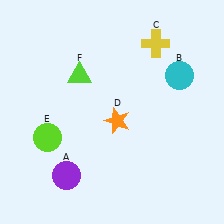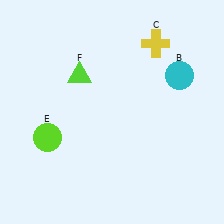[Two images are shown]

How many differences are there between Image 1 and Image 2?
There are 2 differences between the two images.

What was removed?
The purple circle (A), the orange star (D) were removed in Image 2.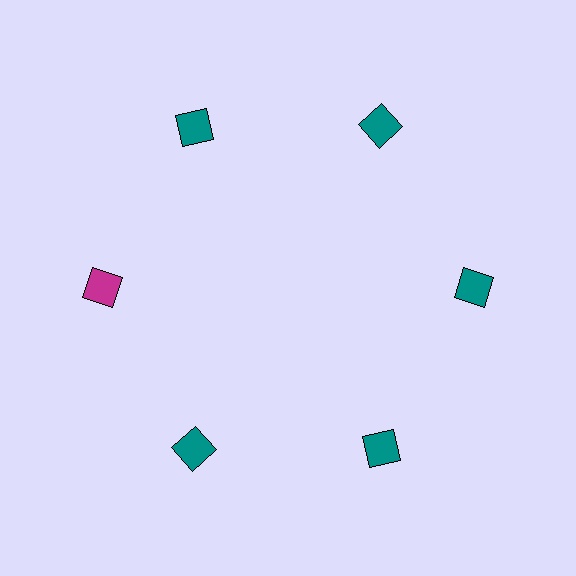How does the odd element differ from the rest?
It has a different color: magenta instead of teal.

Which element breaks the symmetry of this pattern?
The magenta square at roughly the 9 o'clock position breaks the symmetry. All other shapes are teal squares.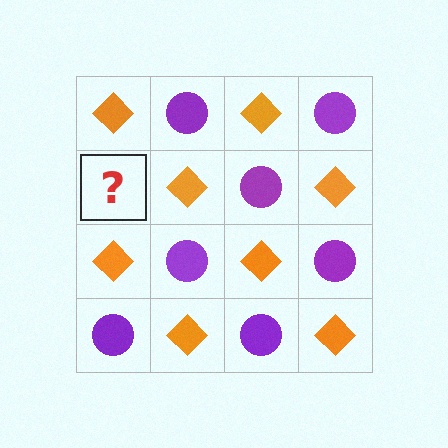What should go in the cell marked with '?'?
The missing cell should contain a purple circle.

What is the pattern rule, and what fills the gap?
The rule is that it alternates orange diamond and purple circle in a checkerboard pattern. The gap should be filled with a purple circle.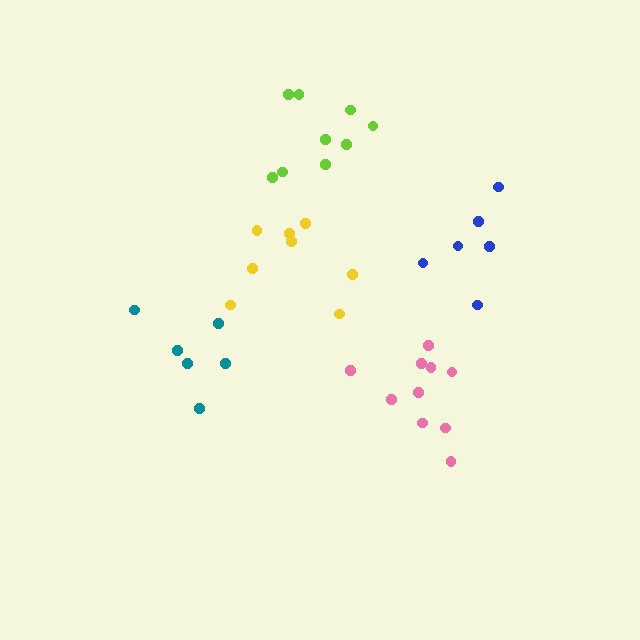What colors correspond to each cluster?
The clusters are colored: teal, yellow, blue, pink, lime.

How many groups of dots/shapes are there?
There are 5 groups.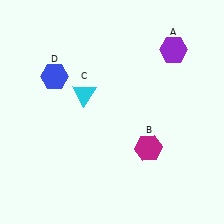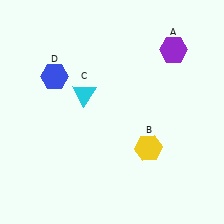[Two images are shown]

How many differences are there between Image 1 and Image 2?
There is 1 difference between the two images.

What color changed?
The hexagon (B) changed from magenta in Image 1 to yellow in Image 2.